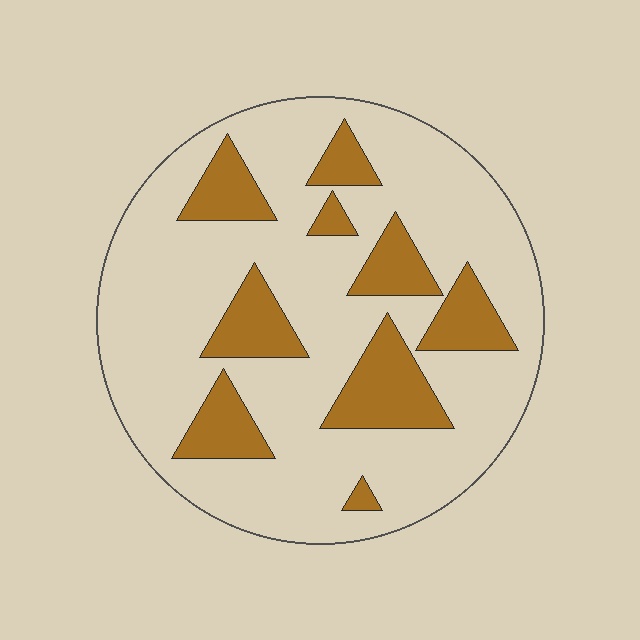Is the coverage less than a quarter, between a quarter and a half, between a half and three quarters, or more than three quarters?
Less than a quarter.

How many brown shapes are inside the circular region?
9.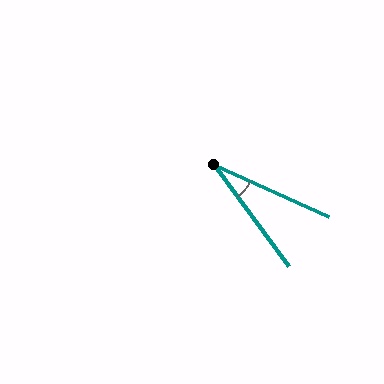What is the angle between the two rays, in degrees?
Approximately 29 degrees.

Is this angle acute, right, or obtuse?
It is acute.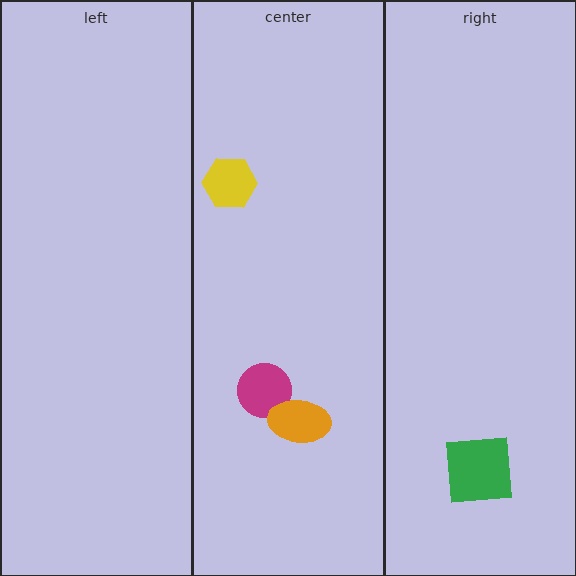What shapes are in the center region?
The yellow hexagon, the magenta circle, the orange ellipse.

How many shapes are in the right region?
1.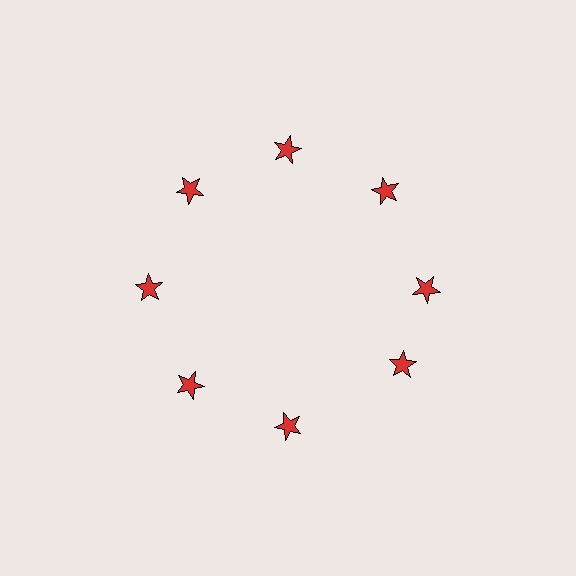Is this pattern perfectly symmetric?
No. The 8 red stars are arranged in a ring, but one element near the 4 o'clock position is rotated out of alignment along the ring, breaking the 8-fold rotational symmetry.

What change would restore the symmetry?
The symmetry would be restored by rotating it back into even spacing with its neighbors so that all 8 stars sit at equal angles and equal distance from the center.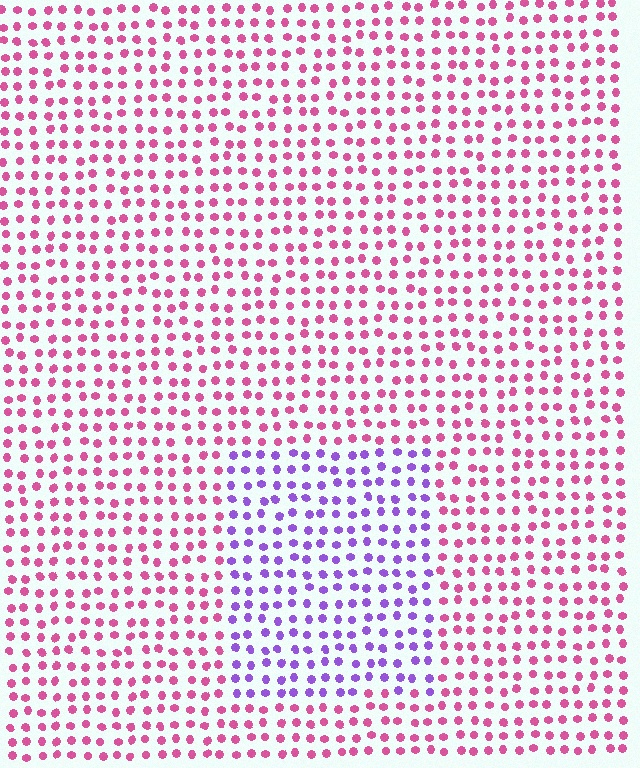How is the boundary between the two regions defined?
The boundary is defined purely by a slight shift in hue (about 57 degrees). Spacing, size, and orientation are identical on both sides.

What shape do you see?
I see a rectangle.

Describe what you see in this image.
The image is filled with small pink elements in a uniform arrangement. A rectangle-shaped region is visible where the elements are tinted to a slightly different hue, forming a subtle color boundary.